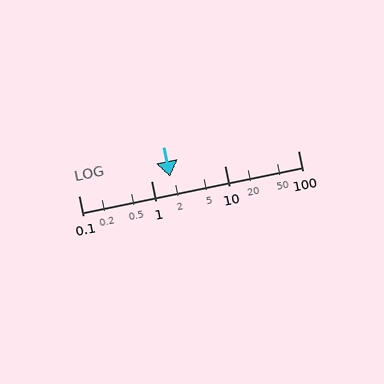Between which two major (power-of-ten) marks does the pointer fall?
The pointer is between 1 and 10.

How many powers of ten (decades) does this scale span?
The scale spans 3 decades, from 0.1 to 100.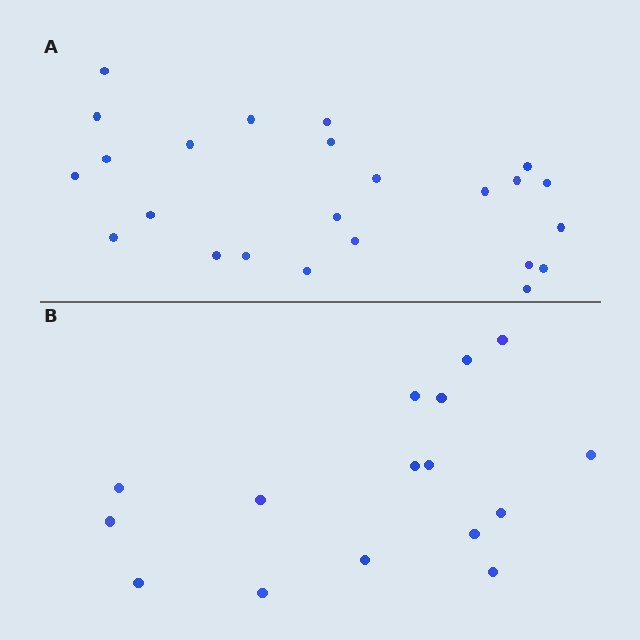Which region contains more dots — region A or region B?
Region A (the top region) has more dots.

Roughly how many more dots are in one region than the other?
Region A has roughly 8 or so more dots than region B.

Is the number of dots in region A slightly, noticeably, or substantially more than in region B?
Region A has substantially more. The ratio is roughly 1.5 to 1.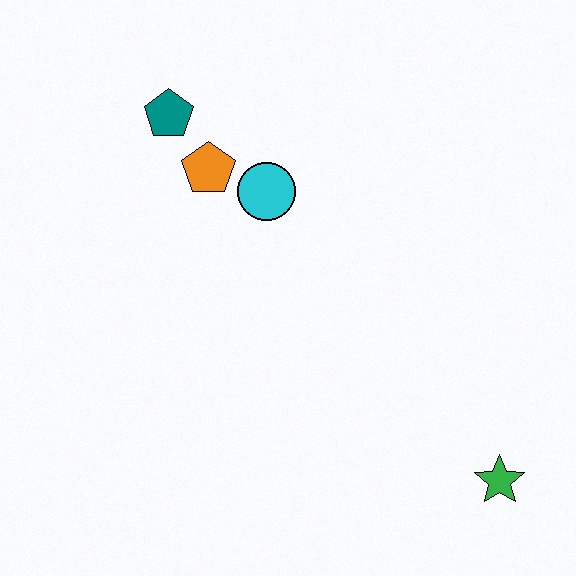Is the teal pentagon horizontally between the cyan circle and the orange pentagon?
No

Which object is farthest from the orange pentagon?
The green star is farthest from the orange pentagon.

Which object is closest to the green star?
The cyan circle is closest to the green star.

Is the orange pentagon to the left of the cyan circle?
Yes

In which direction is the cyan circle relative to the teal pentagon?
The cyan circle is to the right of the teal pentagon.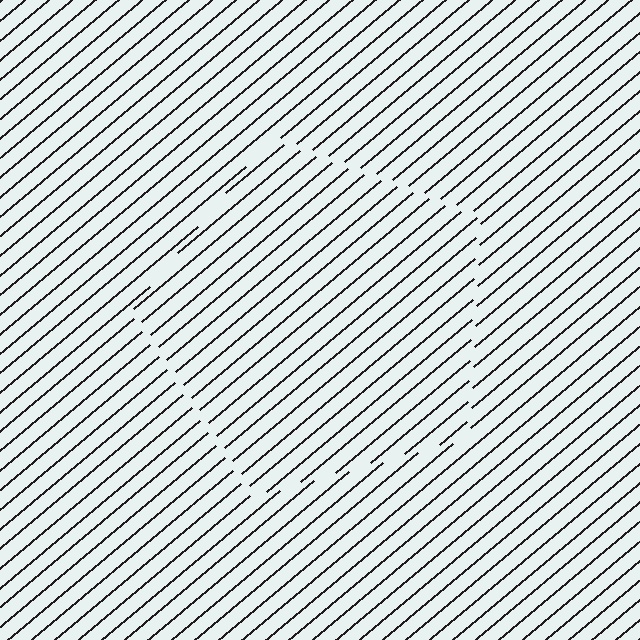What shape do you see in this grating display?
An illusory pentagon. The interior of the shape contains the same grating, shifted by half a period — the contour is defined by the phase discontinuity where line-ends from the inner and outer gratings abut.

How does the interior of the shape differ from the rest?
The interior of the shape contains the same grating, shifted by half a period — the contour is defined by the phase discontinuity where line-ends from the inner and outer gratings abut.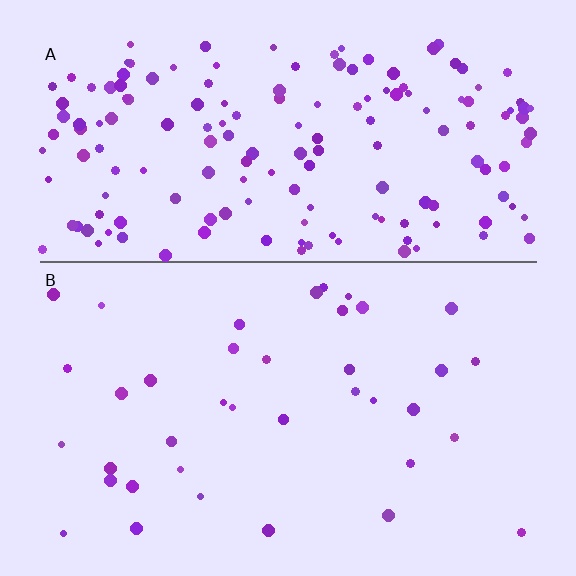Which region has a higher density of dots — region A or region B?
A (the top).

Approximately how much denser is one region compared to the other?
Approximately 4.4× — region A over region B.